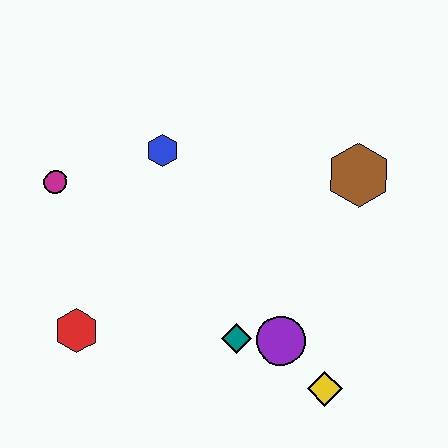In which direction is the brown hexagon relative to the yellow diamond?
The brown hexagon is above the yellow diamond.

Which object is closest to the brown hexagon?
The purple circle is closest to the brown hexagon.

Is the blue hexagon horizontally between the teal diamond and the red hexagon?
Yes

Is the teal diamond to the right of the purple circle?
No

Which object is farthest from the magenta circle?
The yellow diamond is farthest from the magenta circle.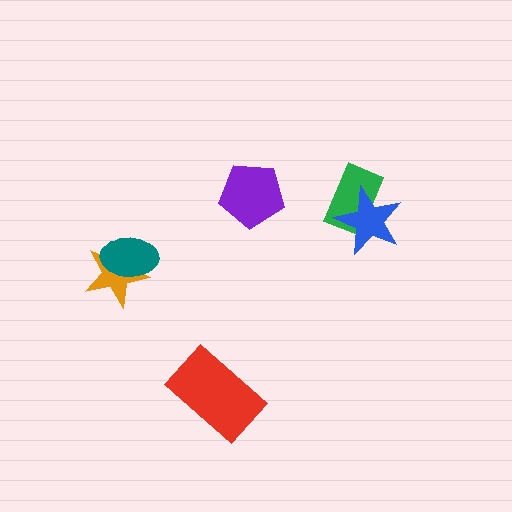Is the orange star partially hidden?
Yes, it is partially covered by another shape.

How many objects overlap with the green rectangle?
1 object overlaps with the green rectangle.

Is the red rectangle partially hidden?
No, no other shape covers it.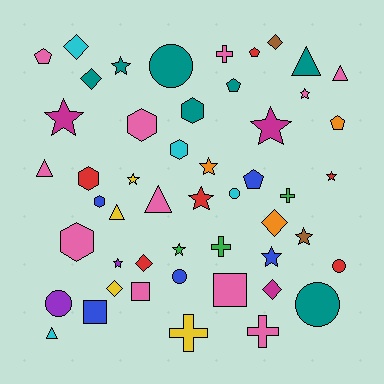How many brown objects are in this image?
There are 2 brown objects.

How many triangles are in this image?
There are 6 triangles.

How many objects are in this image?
There are 50 objects.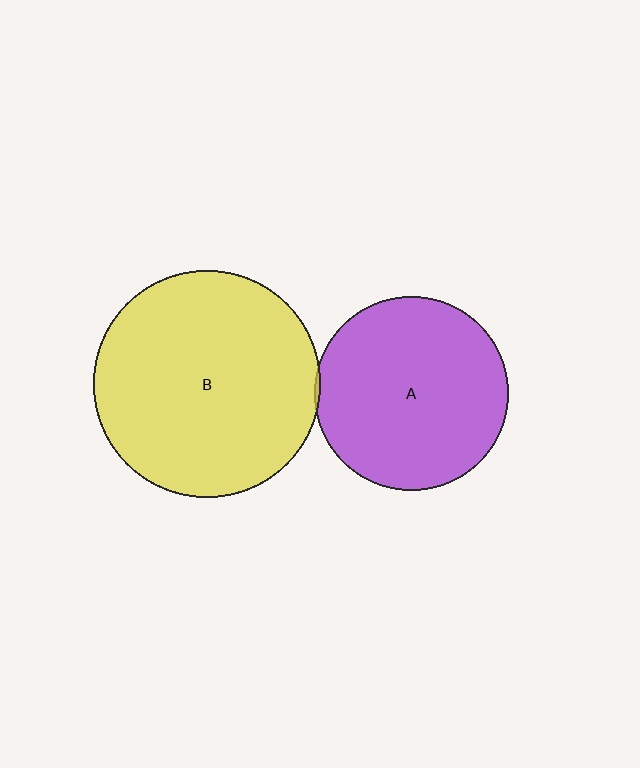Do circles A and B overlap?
Yes.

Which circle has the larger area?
Circle B (yellow).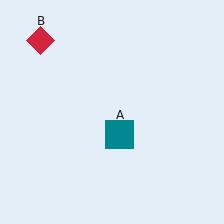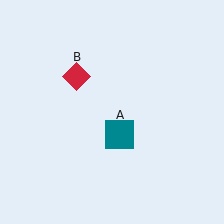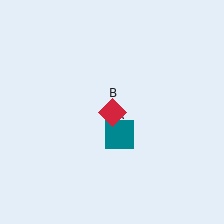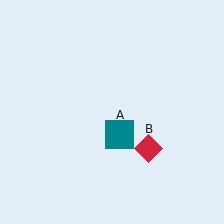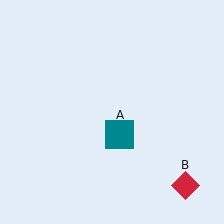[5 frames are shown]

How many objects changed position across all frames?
1 object changed position: red diamond (object B).